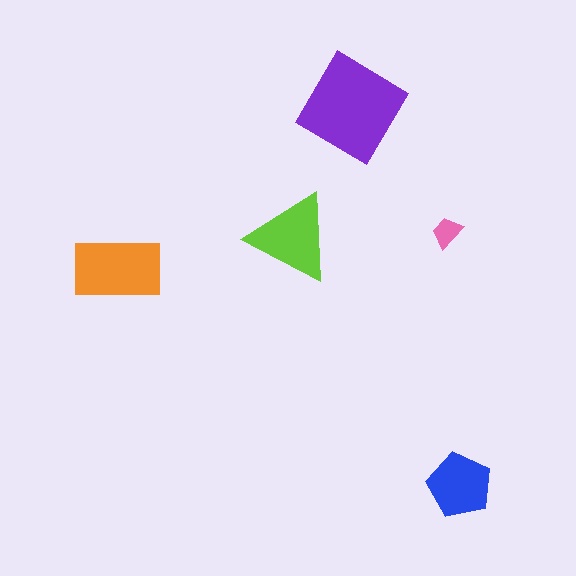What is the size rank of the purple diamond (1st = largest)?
1st.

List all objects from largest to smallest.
The purple diamond, the orange rectangle, the lime triangle, the blue pentagon, the pink trapezoid.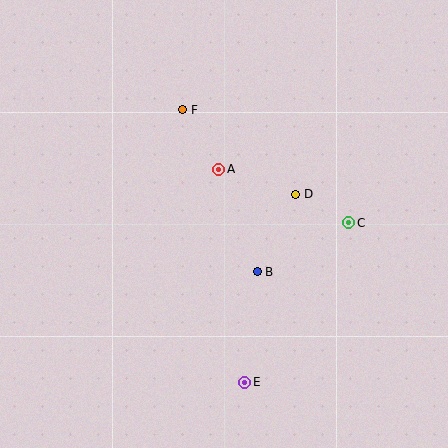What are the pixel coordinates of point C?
Point C is at (348, 223).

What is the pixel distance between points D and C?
The distance between D and C is 60 pixels.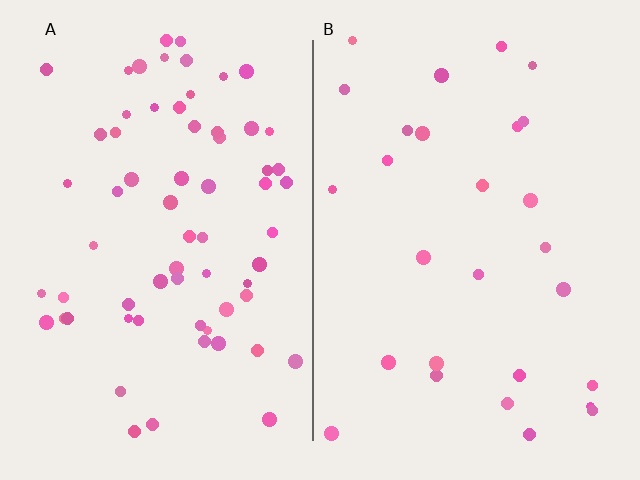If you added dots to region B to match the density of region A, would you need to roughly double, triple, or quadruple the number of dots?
Approximately double.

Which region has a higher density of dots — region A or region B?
A (the left).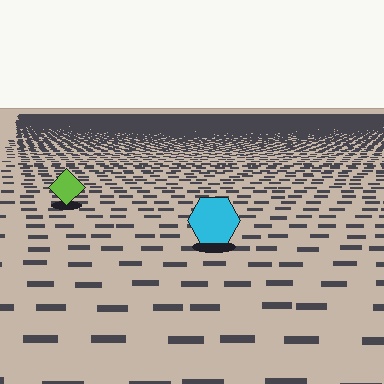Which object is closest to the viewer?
The cyan hexagon is closest. The texture marks near it are larger and more spread out.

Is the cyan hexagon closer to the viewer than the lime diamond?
Yes. The cyan hexagon is closer — you can tell from the texture gradient: the ground texture is coarser near it.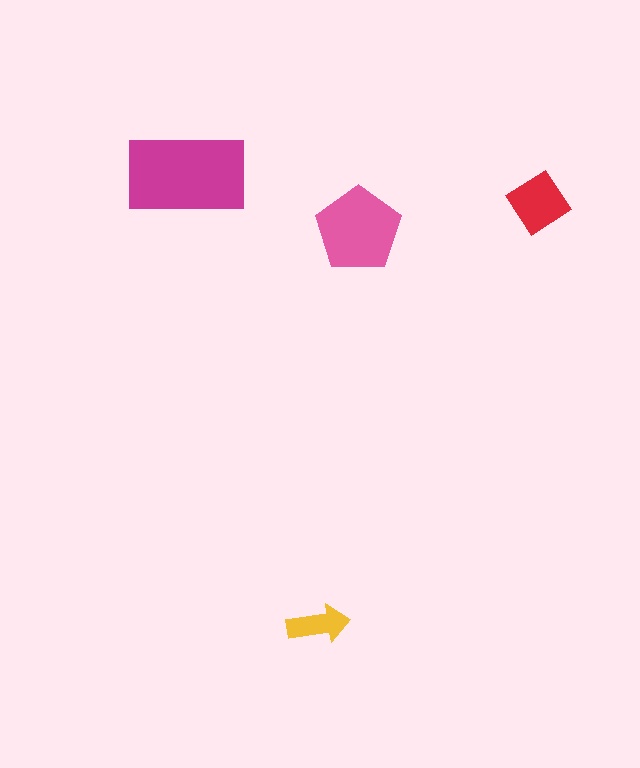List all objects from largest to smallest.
The magenta rectangle, the pink pentagon, the red diamond, the yellow arrow.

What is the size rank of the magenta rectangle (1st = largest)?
1st.